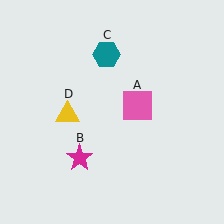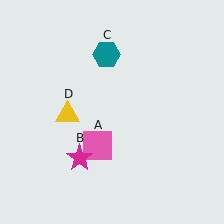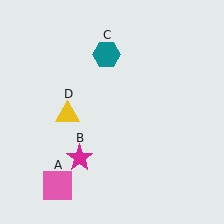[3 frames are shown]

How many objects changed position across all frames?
1 object changed position: pink square (object A).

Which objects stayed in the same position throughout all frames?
Magenta star (object B) and teal hexagon (object C) and yellow triangle (object D) remained stationary.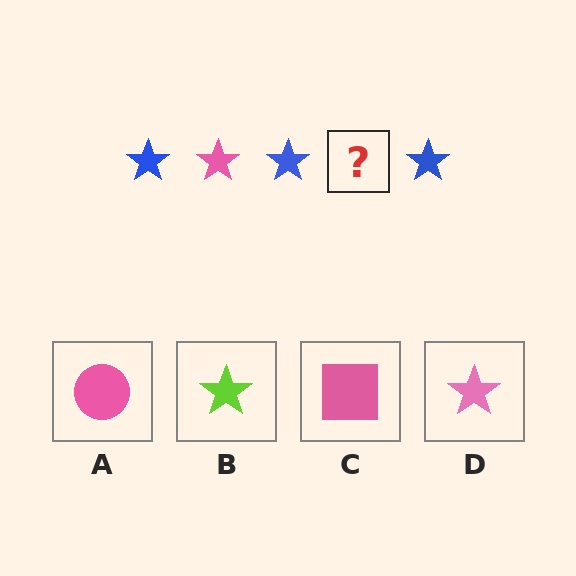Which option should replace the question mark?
Option D.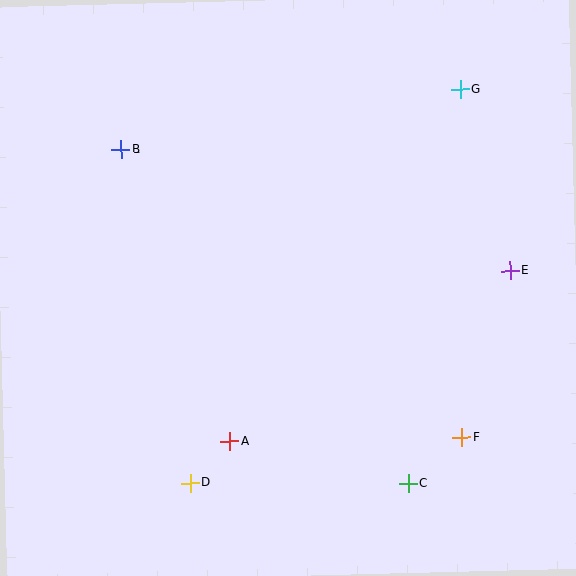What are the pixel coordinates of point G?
Point G is at (460, 89).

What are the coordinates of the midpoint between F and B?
The midpoint between F and B is at (291, 293).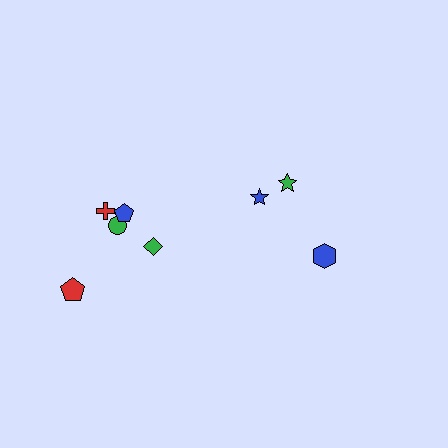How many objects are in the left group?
There are 5 objects.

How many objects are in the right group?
There are 3 objects.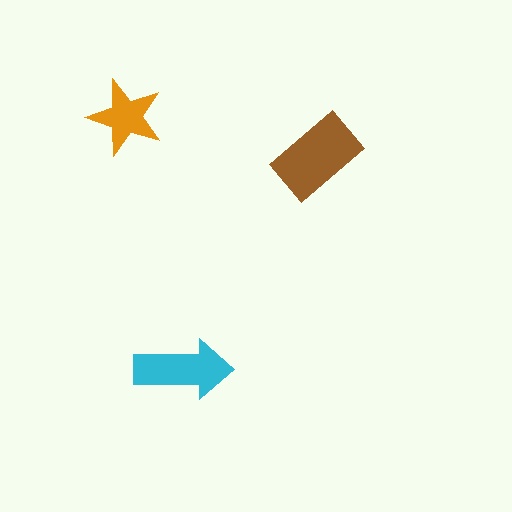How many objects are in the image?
There are 3 objects in the image.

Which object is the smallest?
The orange star.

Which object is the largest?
The brown rectangle.